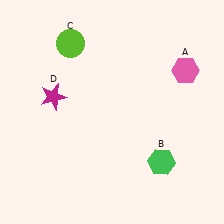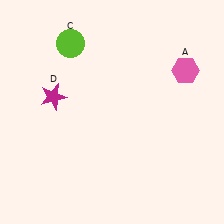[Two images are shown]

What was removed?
The green hexagon (B) was removed in Image 2.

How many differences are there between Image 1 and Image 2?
There is 1 difference between the two images.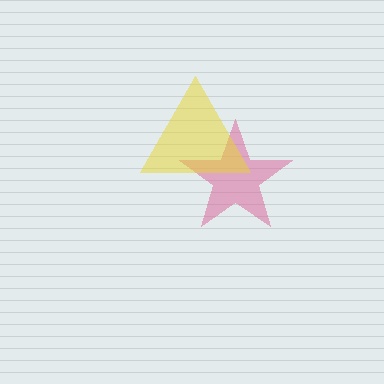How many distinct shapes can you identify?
There are 2 distinct shapes: a pink star, a yellow triangle.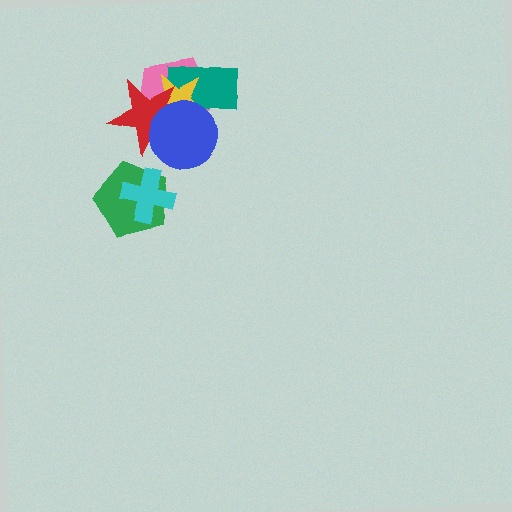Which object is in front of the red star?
The blue circle is in front of the red star.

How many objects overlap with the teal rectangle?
4 objects overlap with the teal rectangle.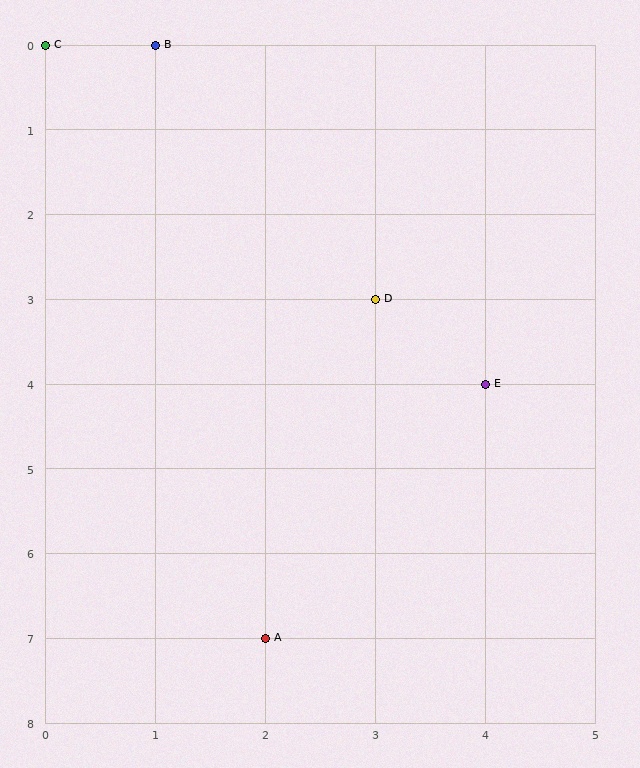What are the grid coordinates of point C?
Point C is at grid coordinates (0, 0).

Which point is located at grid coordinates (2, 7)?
Point A is at (2, 7).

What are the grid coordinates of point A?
Point A is at grid coordinates (2, 7).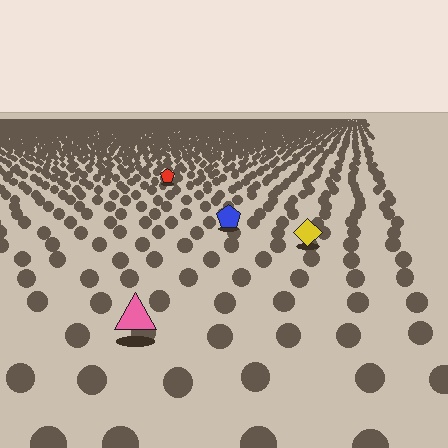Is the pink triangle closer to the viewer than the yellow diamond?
Yes. The pink triangle is closer — you can tell from the texture gradient: the ground texture is coarser near it.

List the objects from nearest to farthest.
From nearest to farthest: the pink triangle, the yellow diamond, the blue pentagon, the red pentagon.